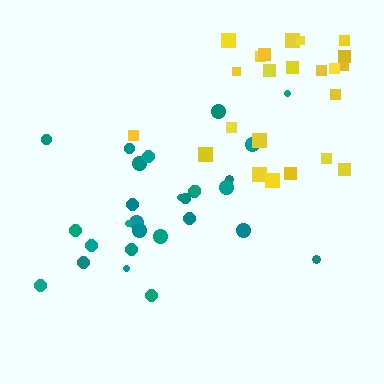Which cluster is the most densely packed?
Teal.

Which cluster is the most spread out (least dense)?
Yellow.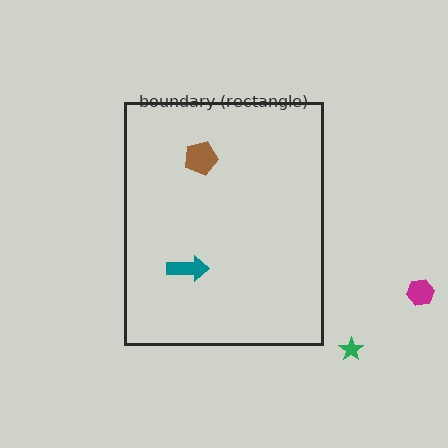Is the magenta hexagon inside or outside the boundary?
Outside.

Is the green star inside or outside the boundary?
Outside.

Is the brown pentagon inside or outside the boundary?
Inside.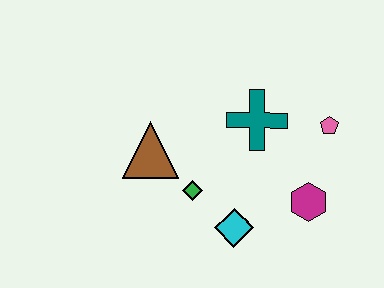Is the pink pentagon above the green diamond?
Yes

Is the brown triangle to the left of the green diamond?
Yes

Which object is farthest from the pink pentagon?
The brown triangle is farthest from the pink pentagon.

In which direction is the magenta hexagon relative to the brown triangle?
The magenta hexagon is to the right of the brown triangle.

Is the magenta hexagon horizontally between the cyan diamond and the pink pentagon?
Yes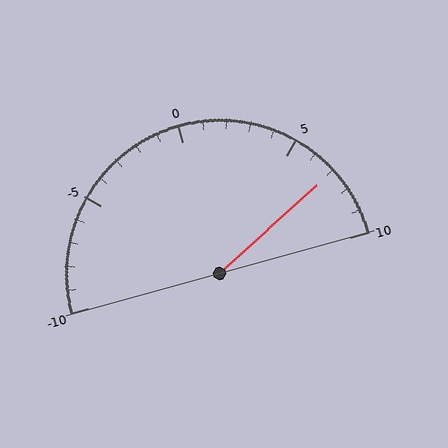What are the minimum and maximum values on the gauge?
The gauge ranges from -10 to 10.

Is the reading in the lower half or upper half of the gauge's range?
The reading is in the upper half of the range (-10 to 10).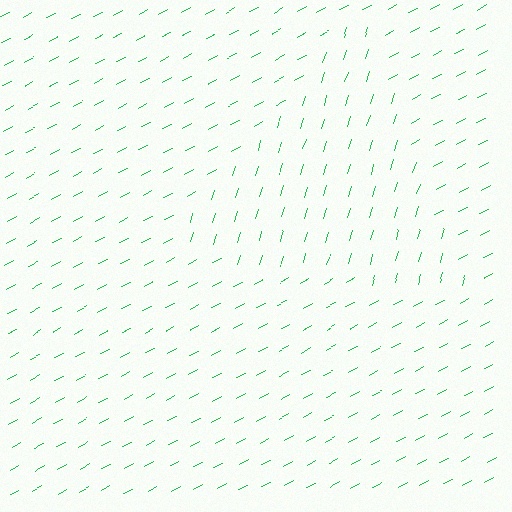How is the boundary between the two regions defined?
The boundary is defined purely by a change in line orientation (approximately 45 degrees difference). All lines are the same color and thickness.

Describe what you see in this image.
The image is filled with small green line segments. A triangle region in the image has lines oriented differently from the surrounding lines, creating a visible texture boundary.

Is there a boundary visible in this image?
Yes, there is a texture boundary formed by a change in line orientation.